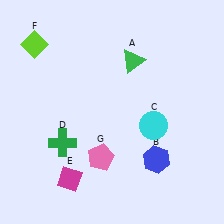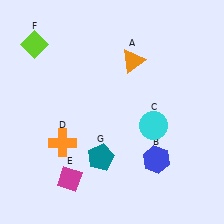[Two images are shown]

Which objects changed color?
A changed from green to orange. D changed from green to orange. G changed from pink to teal.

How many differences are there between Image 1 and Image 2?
There are 3 differences between the two images.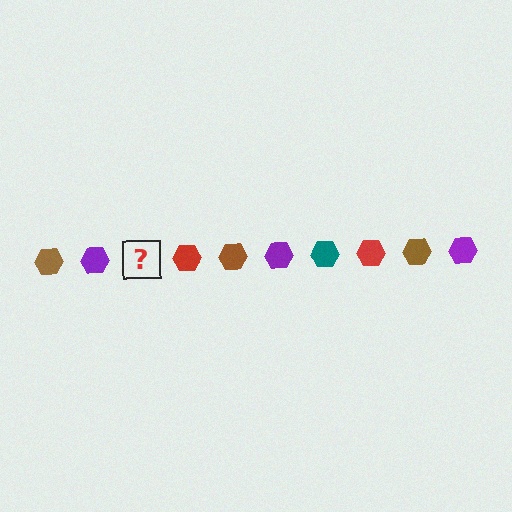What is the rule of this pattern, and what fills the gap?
The rule is that the pattern cycles through brown, purple, teal, red hexagons. The gap should be filled with a teal hexagon.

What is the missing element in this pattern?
The missing element is a teal hexagon.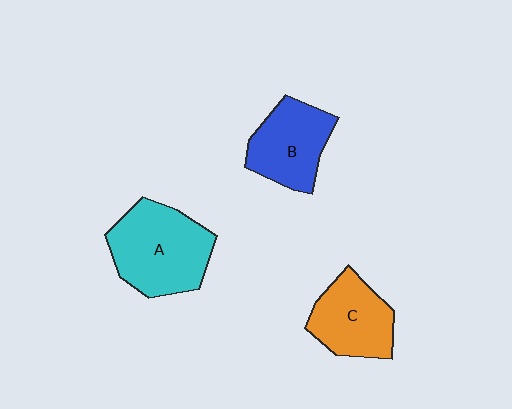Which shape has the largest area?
Shape A (cyan).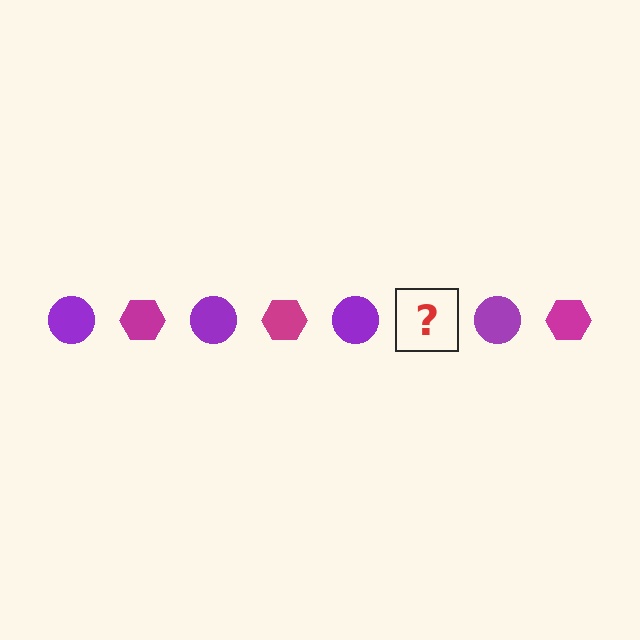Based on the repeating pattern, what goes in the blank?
The blank should be a magenta hexagon.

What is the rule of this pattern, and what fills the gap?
The rule is that the pattern alternates between purple circle and magenta hexagon. The gap should be filled with a magenta hexagon.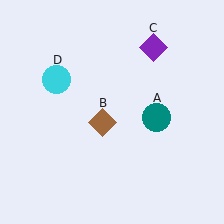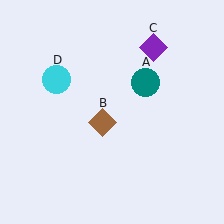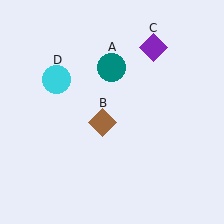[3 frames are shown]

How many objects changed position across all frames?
1 object changed position: teal circle (object A).